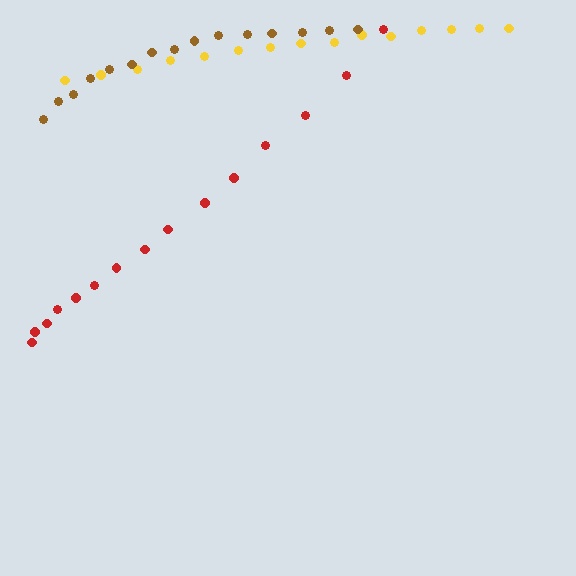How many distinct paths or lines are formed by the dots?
There are 3 distinct paths.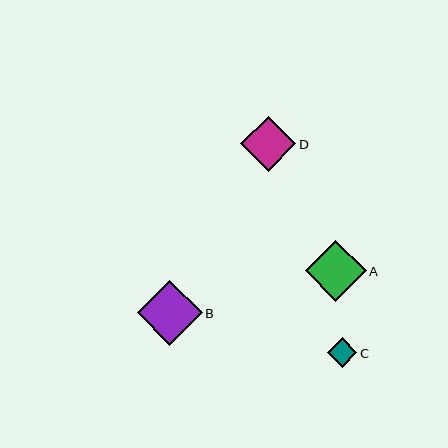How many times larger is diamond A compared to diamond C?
Diamond A is approximately 2.1 times the size of diamond C.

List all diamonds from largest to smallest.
From largest to smallest: B, A, D, C.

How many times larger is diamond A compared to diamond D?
Diamond A is approximately 1.1 times the size of diamond D.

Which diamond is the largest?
Diamond B is the largest with a size of approximately 65 pixels.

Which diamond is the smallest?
Diamond C is the smallest with a size of approximately 29 pixels.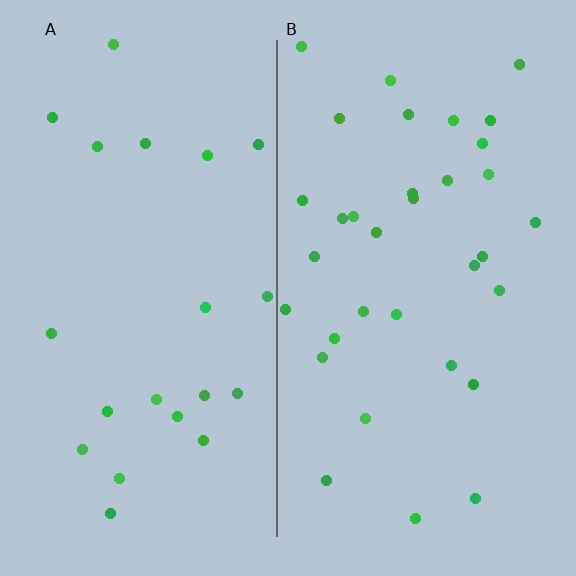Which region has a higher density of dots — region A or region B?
B (the right).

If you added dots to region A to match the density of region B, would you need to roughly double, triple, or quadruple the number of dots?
Approximately double.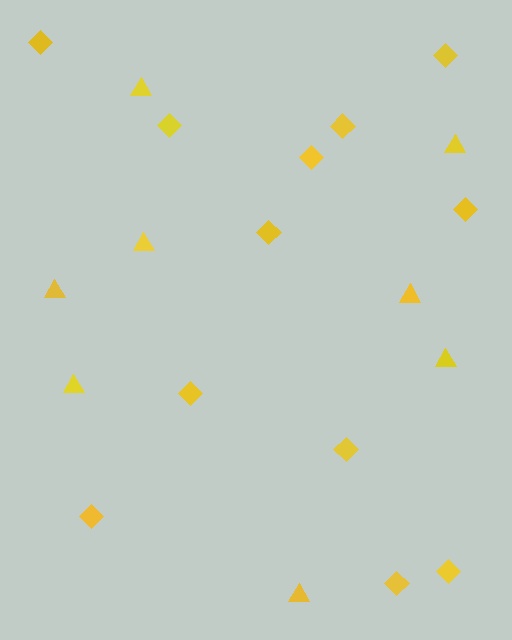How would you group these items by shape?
There are 2 groups: one group of diamonds (12) and one group of triangles (8).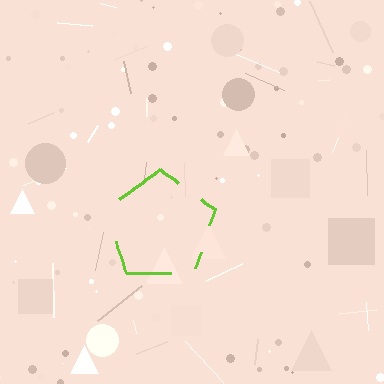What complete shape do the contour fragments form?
The contour fragments form a pentagon.